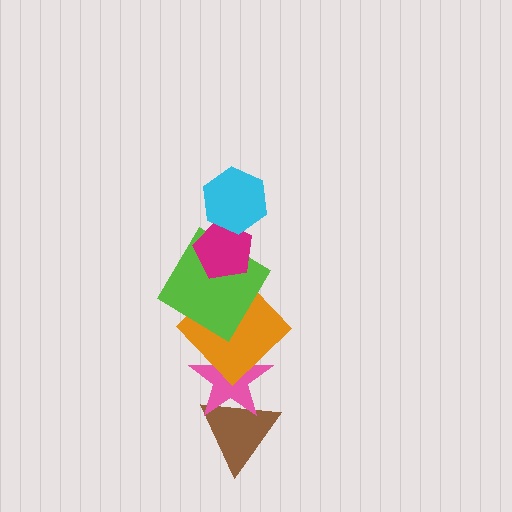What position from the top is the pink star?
The pink star is 5th from the top.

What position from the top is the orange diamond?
The orange diamond is 4th from the top.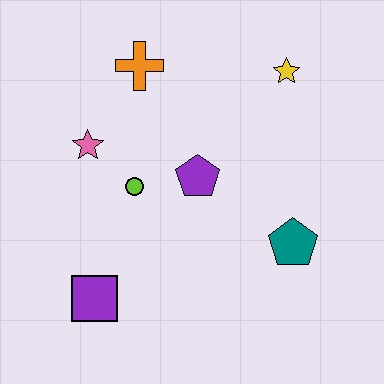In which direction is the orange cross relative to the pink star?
The orange cross is above the pink star.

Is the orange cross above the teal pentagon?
Yes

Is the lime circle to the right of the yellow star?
No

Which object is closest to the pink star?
The lime circle is closest to the pink star.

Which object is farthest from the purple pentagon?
The purple square is farthest from the purple pentagon.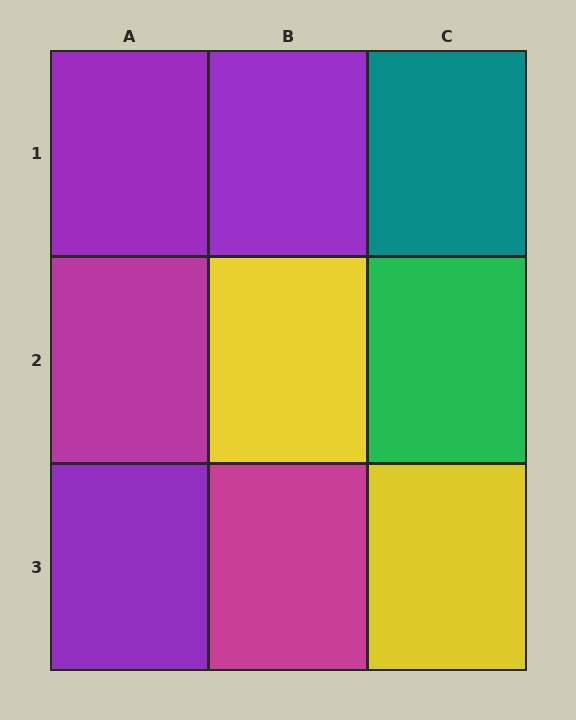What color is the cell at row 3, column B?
Magenta.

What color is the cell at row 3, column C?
Yellow.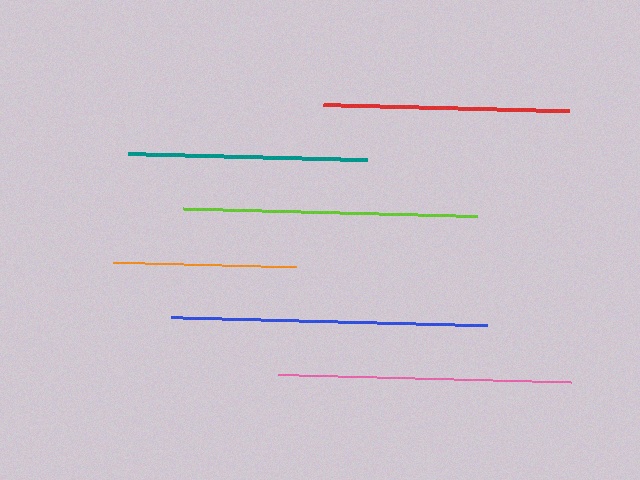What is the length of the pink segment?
The pink segment is approximately 294 pixels long.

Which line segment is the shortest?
The orange line is the shortest at approximately 182 pixels.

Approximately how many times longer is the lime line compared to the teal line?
The lime line is approximately 1.2 times the length of the teal line.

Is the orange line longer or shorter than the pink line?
The pink line is longer than the orange line.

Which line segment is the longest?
The blue line is the longest at approximately 316 pixels.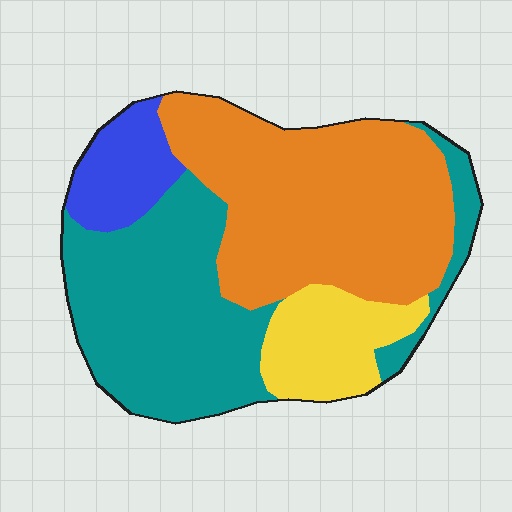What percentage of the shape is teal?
Teal covers 37% of the shape.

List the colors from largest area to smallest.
From largest to smallest: orange, teal, yellow, blue.